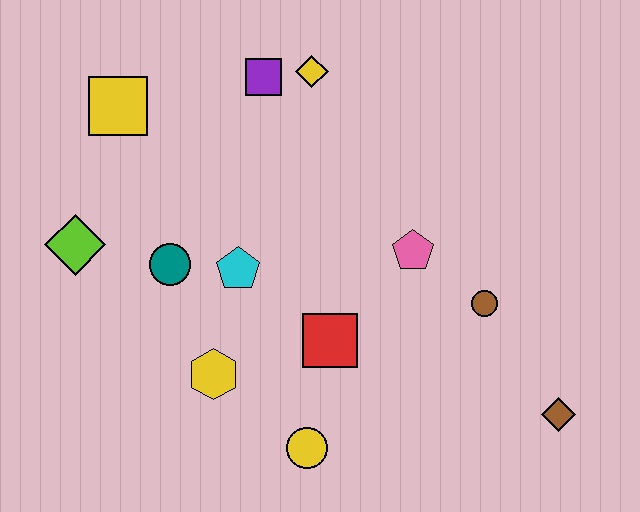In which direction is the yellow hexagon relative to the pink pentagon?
The yellow hexagon is to the left of the pink pentagon.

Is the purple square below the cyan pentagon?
No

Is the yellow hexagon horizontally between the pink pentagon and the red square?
No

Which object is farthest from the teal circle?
The brown diamond is farthest from the teal circle.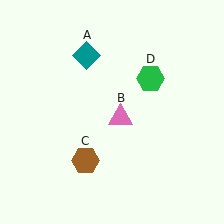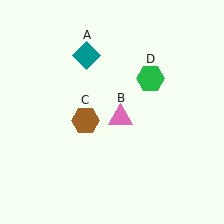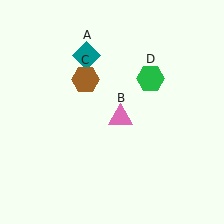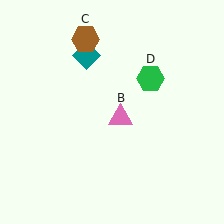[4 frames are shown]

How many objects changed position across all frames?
1 object changed position: brown hexagon (object C).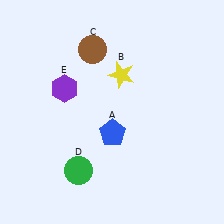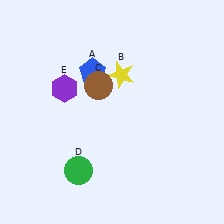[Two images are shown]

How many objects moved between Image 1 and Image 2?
2 objects moved between the two images.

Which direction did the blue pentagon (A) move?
The blue pentagon (A) moved up.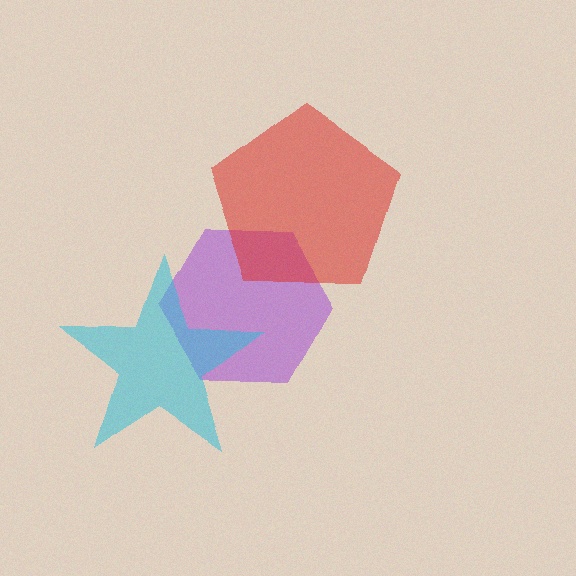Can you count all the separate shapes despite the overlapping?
Yes, there are 3 separate shapes.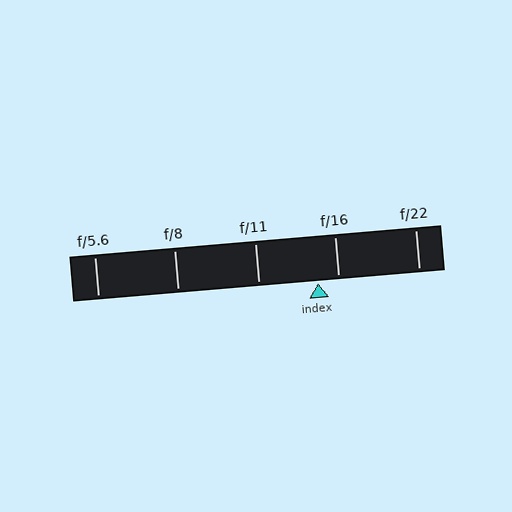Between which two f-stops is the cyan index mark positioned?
The index mark is between f/11 and f/16.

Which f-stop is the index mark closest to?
The index mark is closest to f/16.